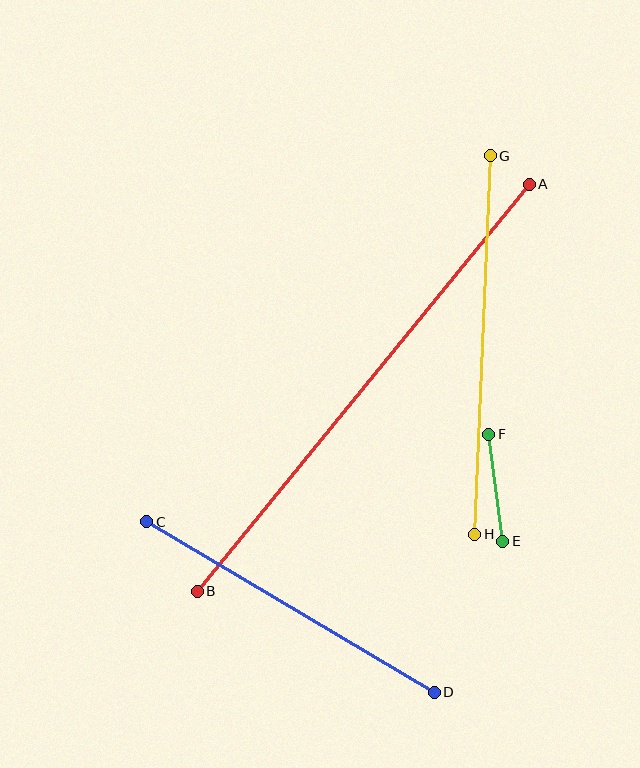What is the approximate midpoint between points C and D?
The midpoint is at approximately (291, 607) pixels.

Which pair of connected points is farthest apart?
Points A and B are farthest apart.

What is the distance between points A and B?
The distance is approximately 525 pixels.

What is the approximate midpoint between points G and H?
The midpoint is at approximately (483, 345) pixels.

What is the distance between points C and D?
The distance is approximately 334 pixels.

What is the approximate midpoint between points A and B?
The midpoint is at approximately (363, 388) pixels.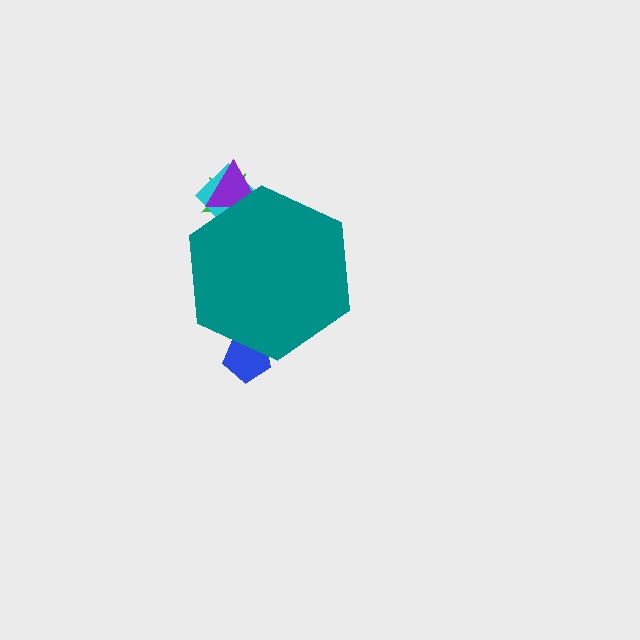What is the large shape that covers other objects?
A teal hexagon.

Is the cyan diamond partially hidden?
Yes, the cyan diamond is partially hidden behind the teal hexagon.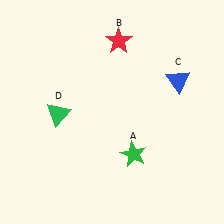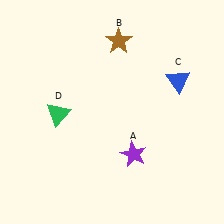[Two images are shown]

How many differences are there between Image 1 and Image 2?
There are 2 differences between the two images.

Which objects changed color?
A changed from green to purple. B changed from red to brown.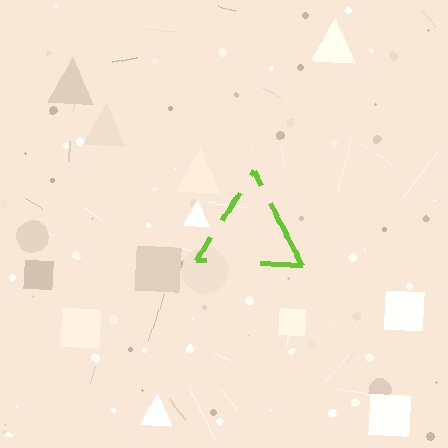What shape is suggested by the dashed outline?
The dashed outline suggests a triangle.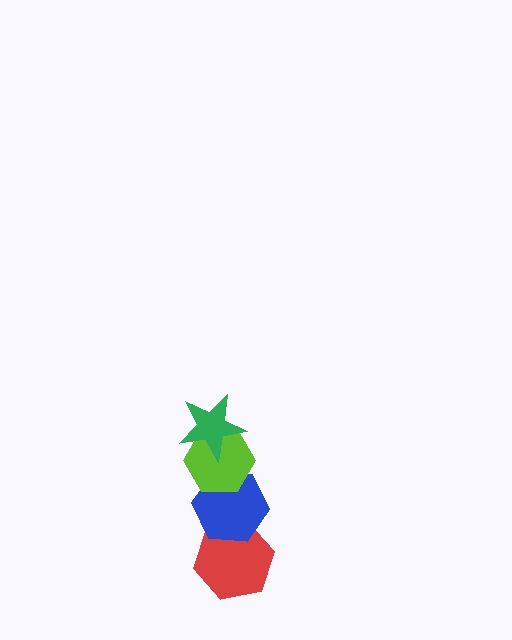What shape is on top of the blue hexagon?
The lime hexagon is on top of the blue hexagon.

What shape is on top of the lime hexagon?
The green star is on top of the lime hexagon.